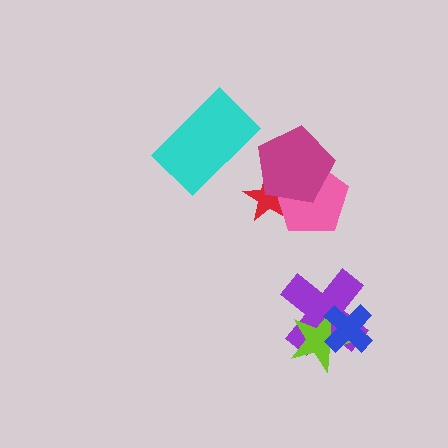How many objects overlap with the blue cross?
2 objects overlap with the blue cross.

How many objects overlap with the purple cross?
2 objects overlap with the purple cross.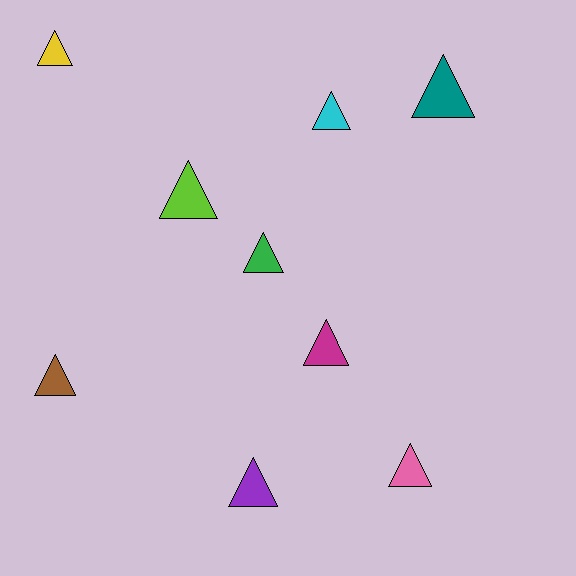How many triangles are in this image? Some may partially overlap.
There are 9 triangles.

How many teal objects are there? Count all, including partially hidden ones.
There is 1 teal object.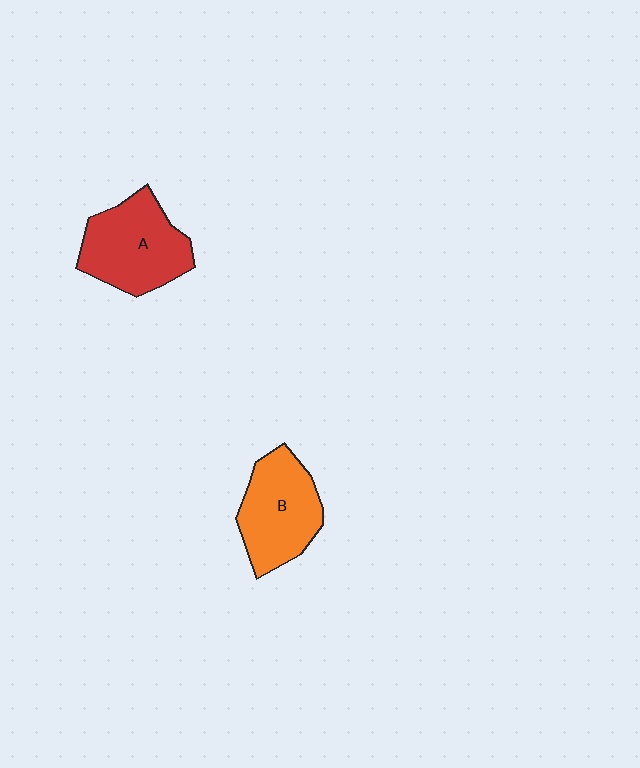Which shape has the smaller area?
Shape B (orange).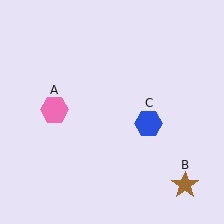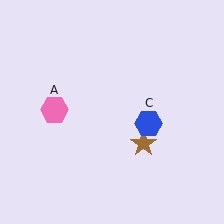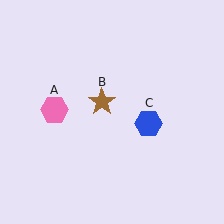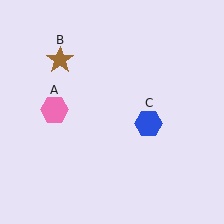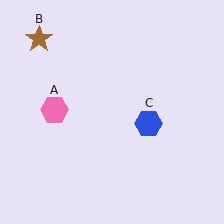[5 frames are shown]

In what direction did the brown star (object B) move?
The brown star (object B) moved up and to the left.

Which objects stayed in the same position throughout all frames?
Pink hexagon (object A) and blue hexagon (object C) remained stationary.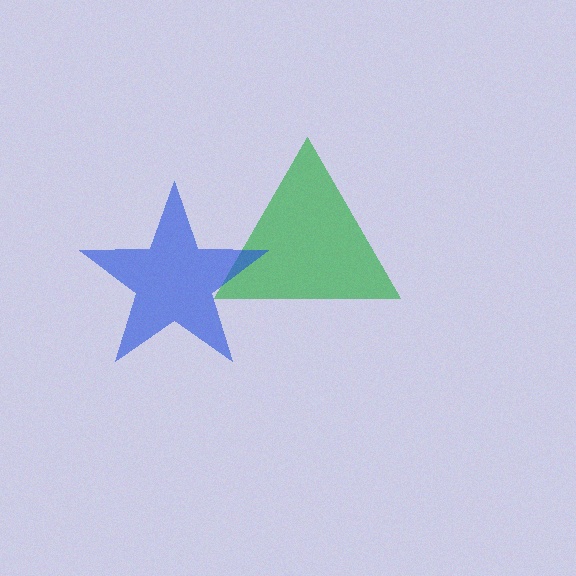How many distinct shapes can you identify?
There are 2 distinct shapes: a green triangle, a blue star.